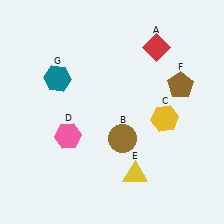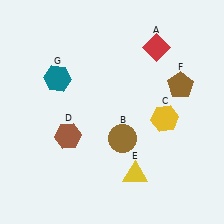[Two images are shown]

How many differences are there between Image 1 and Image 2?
There is 1 difference between the two images.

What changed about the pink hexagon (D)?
In Image 1, D is pink. In Image 2, it changed to brown.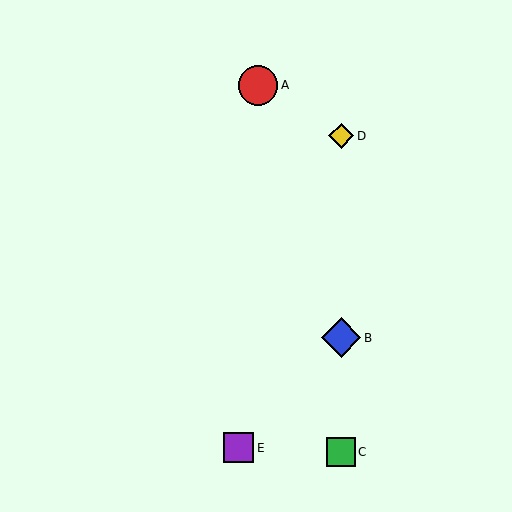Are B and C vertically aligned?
Yes, both are at x≈341.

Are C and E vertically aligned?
No, C is at x≈341 and E is at x≈239.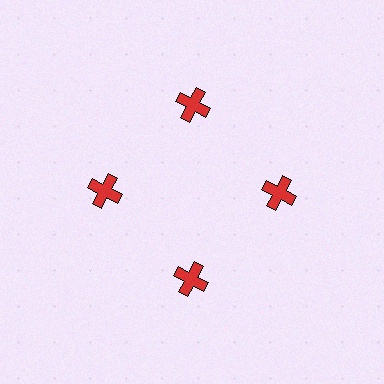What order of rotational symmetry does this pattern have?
This pattern has 4-fold rotational symmetry.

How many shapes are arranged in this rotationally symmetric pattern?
There are 4 shapes, arranged in 4 groups of 1.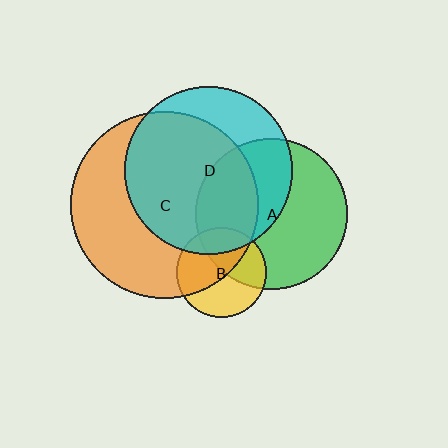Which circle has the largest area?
Circle C (orange).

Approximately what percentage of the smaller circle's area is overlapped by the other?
Approximately 30%.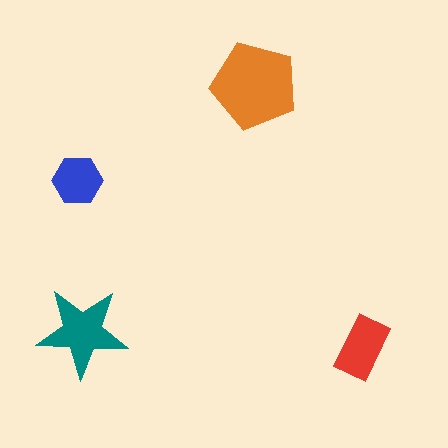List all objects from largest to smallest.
The orange pentagon, the teal star, the red rectangle, the blue hexagon.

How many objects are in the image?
There are 4 objects in the image.